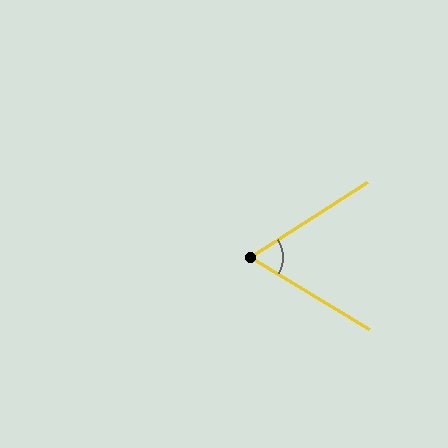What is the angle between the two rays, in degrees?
Approximately 63 degrees.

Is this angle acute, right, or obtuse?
It is acute.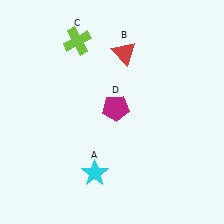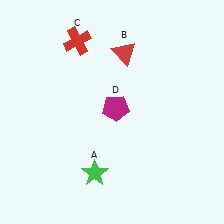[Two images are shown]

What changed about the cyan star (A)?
In Image 1, A is cyan. In Image 2, it changed to green.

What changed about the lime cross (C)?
In Image 1, C is lime. In Image 2, it changed to red.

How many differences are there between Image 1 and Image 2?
There are 2 differences between the two images.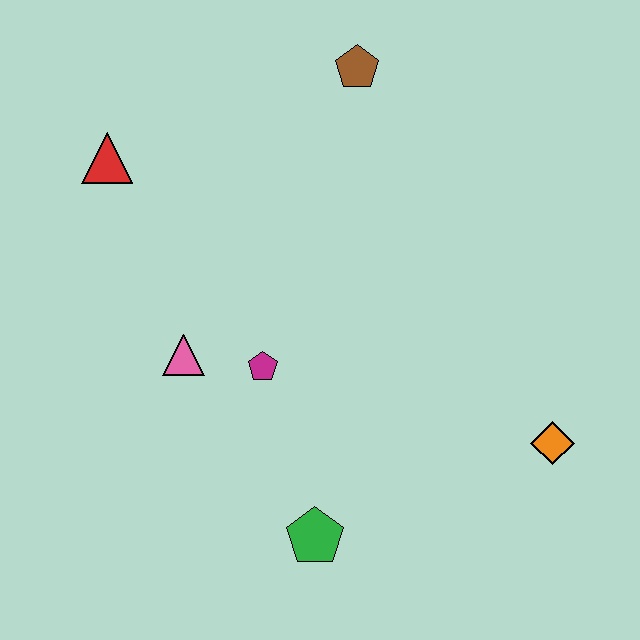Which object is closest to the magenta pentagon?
The pink triangle is closest to the magenta pentagon.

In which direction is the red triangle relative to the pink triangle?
The red triangle is above the pink triangle.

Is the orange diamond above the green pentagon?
Yes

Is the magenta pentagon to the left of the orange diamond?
Yes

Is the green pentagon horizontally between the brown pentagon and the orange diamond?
No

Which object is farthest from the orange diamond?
The red triangle is farthest from the orange diamond.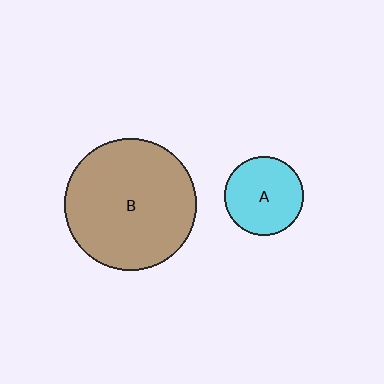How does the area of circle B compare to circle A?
Approximately 2.8 times.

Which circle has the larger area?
Circle B (brown).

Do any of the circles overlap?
No, none of the circles overlap.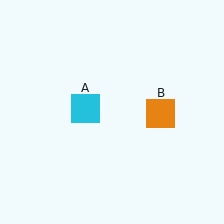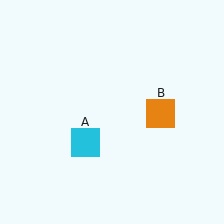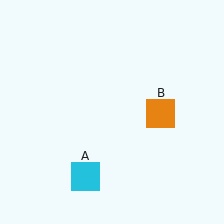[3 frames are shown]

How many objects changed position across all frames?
1 object changed position: cyan square (object A).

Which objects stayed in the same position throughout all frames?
Orange square (object B) remained stationary.